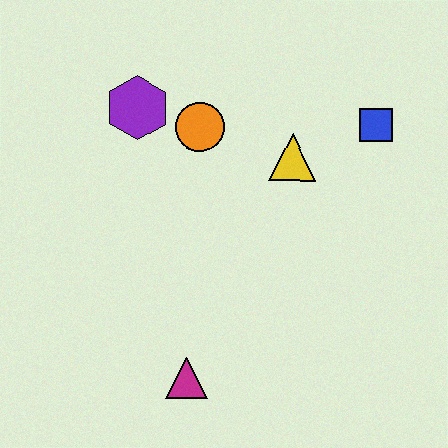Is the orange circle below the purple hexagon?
Yes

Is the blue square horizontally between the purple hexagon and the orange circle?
No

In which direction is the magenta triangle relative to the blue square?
The magenta triangle is below the blue square.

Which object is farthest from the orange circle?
The magenta triangle is farthest from the orange circle.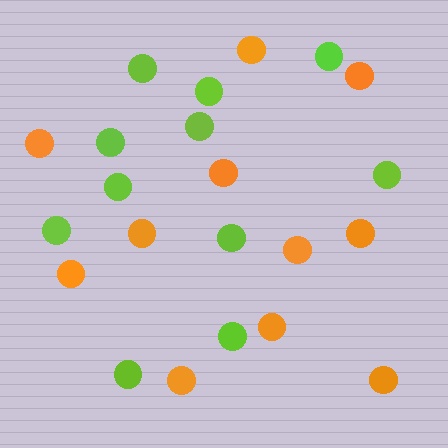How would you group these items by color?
There are 2 groups: one group of lime circles (11) and one group of orange circles (11).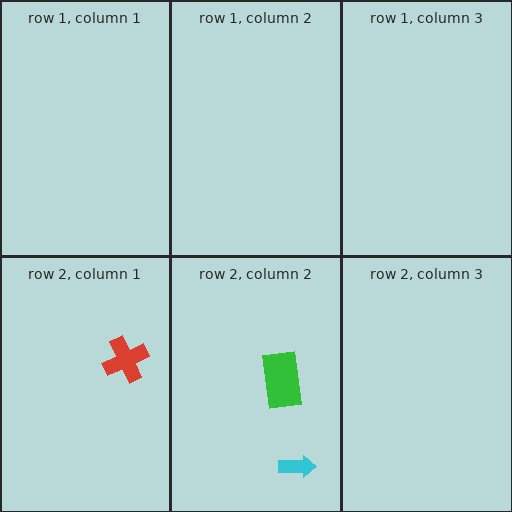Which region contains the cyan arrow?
The row 2, column 2 region.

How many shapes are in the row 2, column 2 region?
2.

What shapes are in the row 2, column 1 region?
The red cross.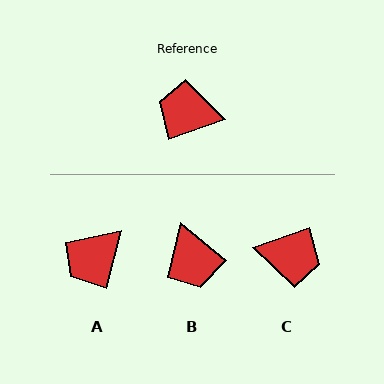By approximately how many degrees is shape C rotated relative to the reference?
Approximately 179 degrees clockwise.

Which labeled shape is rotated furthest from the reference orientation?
C, about 179 degrees away.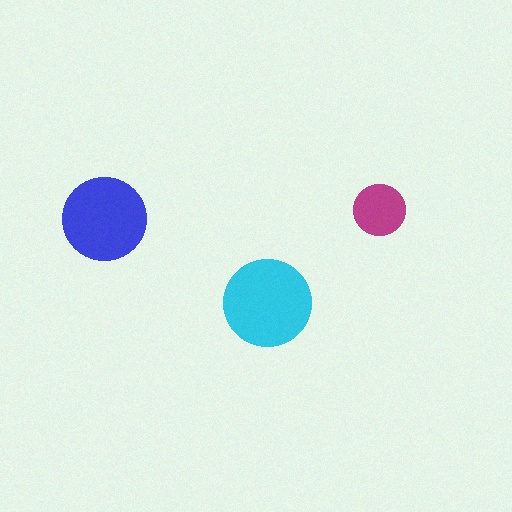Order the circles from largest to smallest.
the cyan one, the blue one, the magenta one.